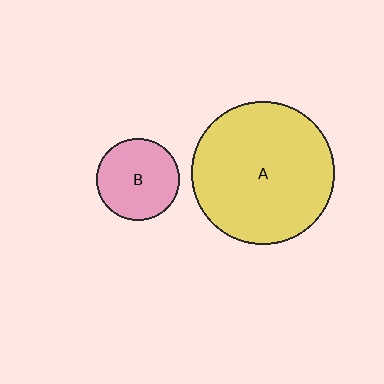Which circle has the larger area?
Circle A (yellow).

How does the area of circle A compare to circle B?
Approximately 3.0 times.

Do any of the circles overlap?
No, none of the circles overlap.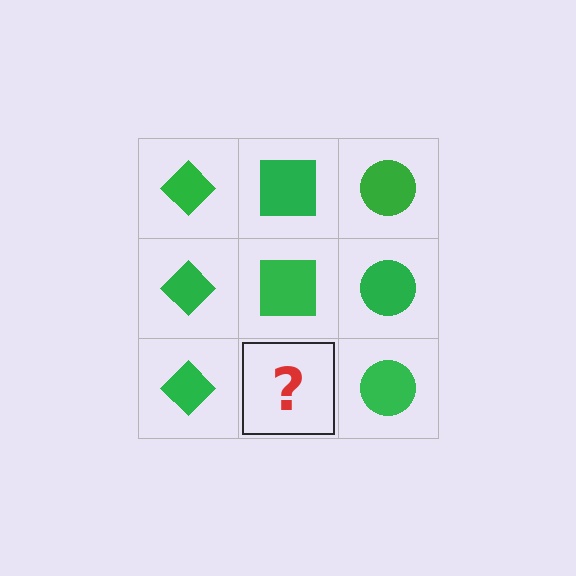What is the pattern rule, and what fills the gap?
The rule is that each column has a consistent shape. The gap should be filled with a green square.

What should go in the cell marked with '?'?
The missing cell should contain a green square.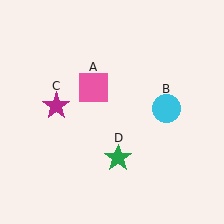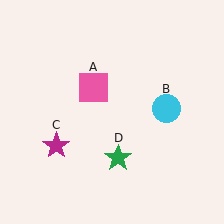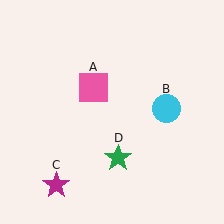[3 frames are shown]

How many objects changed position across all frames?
1 object changed position: magenta star (object C).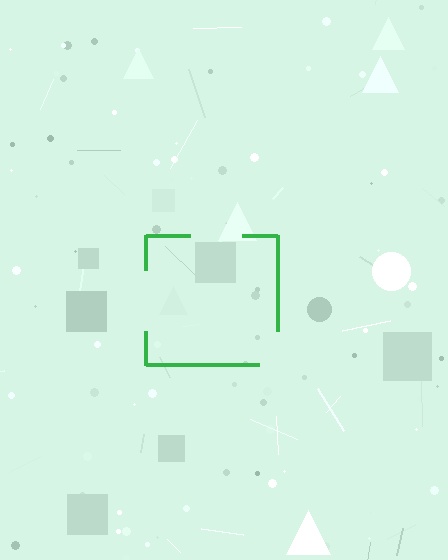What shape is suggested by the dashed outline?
The dashed outline suggests a square.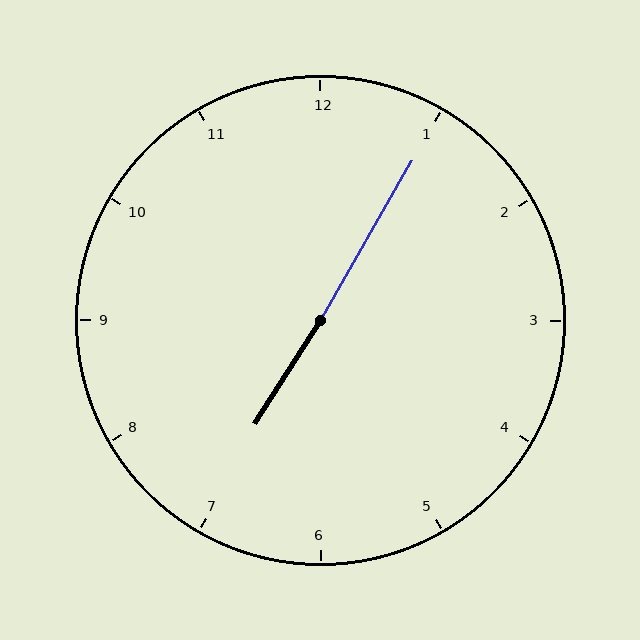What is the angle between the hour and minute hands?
Approximately 178 degrees.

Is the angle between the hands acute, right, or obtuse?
It is obtuse.